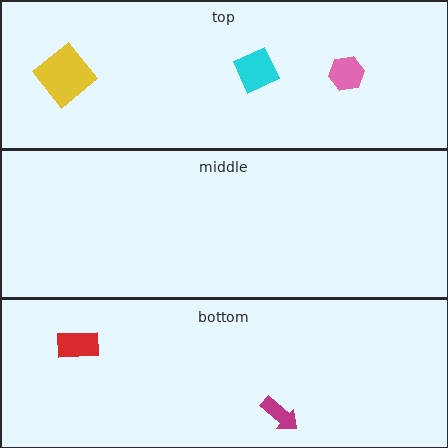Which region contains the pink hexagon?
The top region.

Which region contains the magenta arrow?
The bottom region.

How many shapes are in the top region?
3.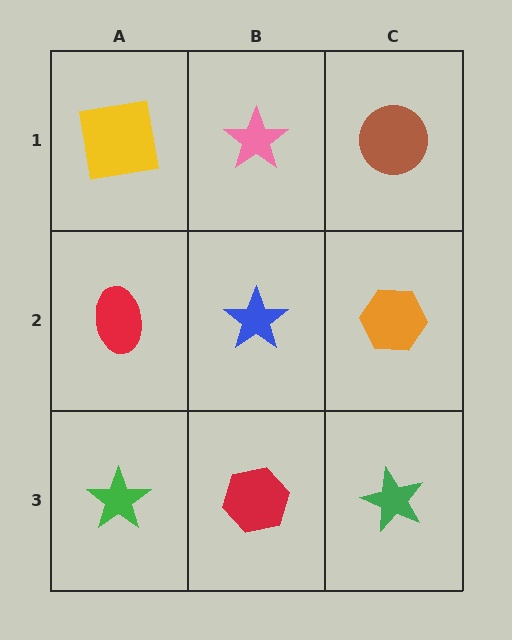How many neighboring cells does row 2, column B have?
4.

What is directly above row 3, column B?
A blue star.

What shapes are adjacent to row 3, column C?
An orange hexagon (row 2, column C), a red hexagon (row 3, column B).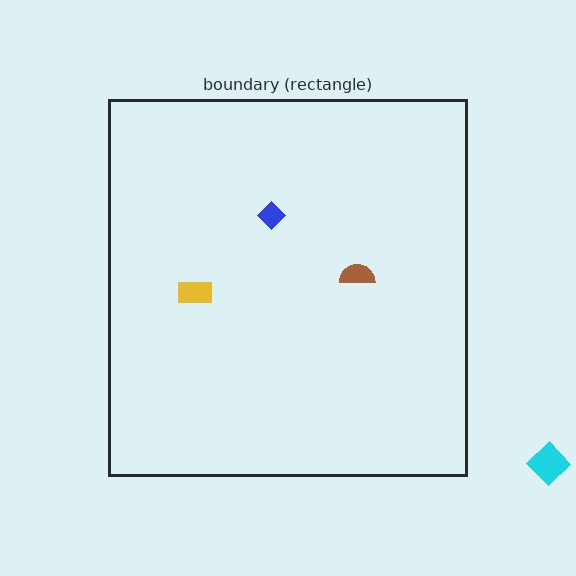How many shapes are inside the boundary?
3 inside, 1 outside.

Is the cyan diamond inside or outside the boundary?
Outside.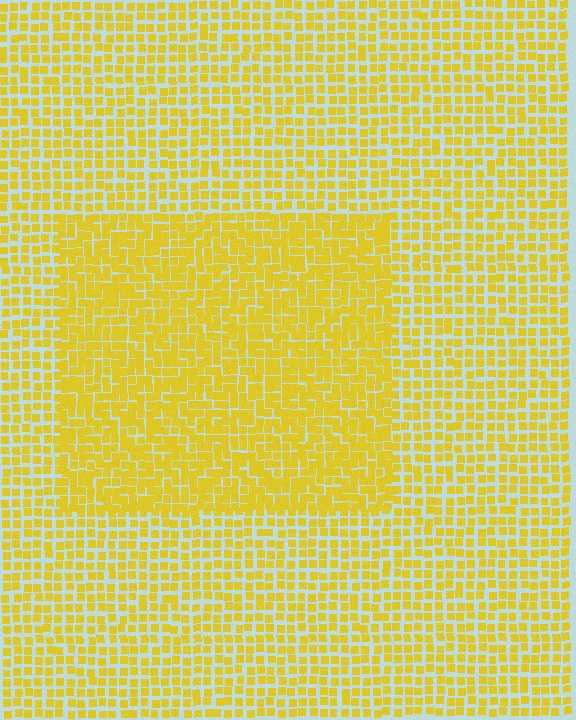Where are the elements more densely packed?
The elements are more densely packed inside the rectangle boundary.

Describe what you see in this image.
The image contains small yellow elements arranged at two different densities. A rectangle-shaped region is visible where the elements are more densely packed than the surrounding area.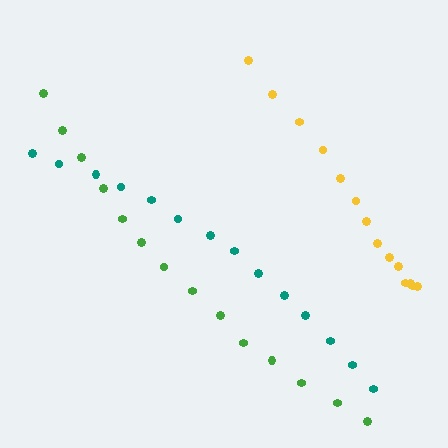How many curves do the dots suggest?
There are 3 distinct paths.